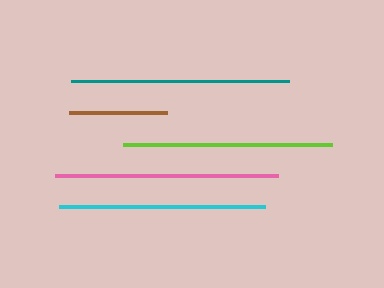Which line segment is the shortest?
The brown line is the shortest at approximately 98 pixels.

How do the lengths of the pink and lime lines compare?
The pink and lime lines are approximately the same length.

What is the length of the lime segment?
The lime segment is approximately 209 pixels long.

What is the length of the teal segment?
The teal segment is approximately 218 pixels long.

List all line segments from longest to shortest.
From longest to shortest: pink, teal, lime, cyan, brown.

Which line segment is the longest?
The pink line is the longest at approximately 222 pixels.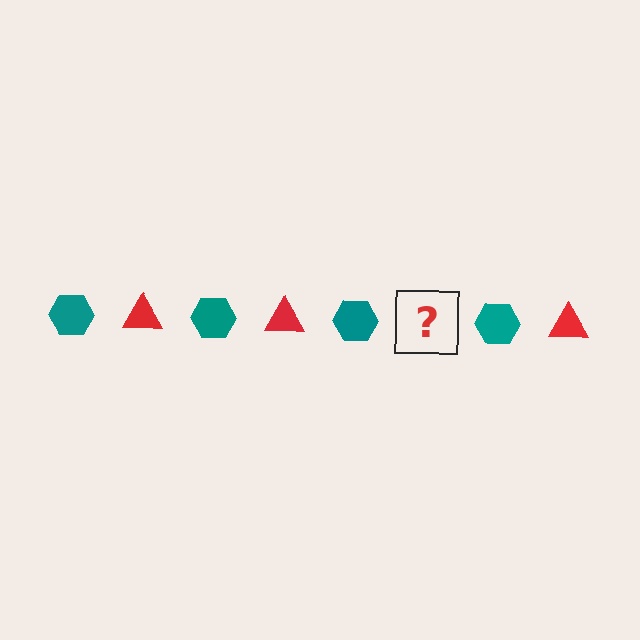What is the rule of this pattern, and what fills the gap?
The rule is that the pattern alternates between teal hexagon and red triangle. The gap should be filled with a red triangle.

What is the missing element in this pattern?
The missing element is a red triangle.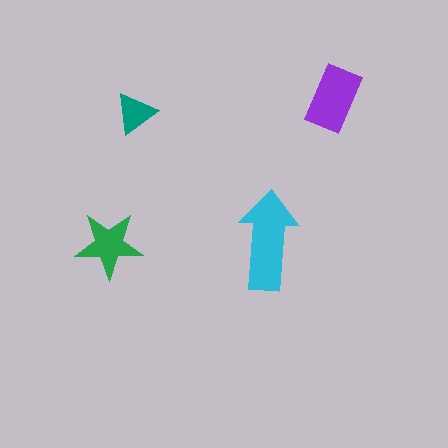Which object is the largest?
The cyan arrow.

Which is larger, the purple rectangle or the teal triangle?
The purple rectangle.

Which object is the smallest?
The teal triangle.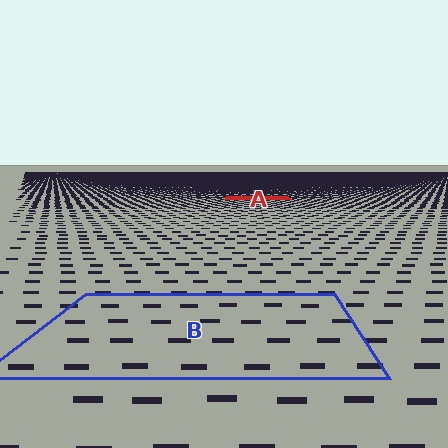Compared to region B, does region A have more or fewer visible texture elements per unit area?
Region A has more texture elements per unit area — they are packed more densely because it is farther away.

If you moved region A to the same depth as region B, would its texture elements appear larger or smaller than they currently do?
They would appear larger. At a closer depth, the same texture elements are projected at a bigger on-screen size.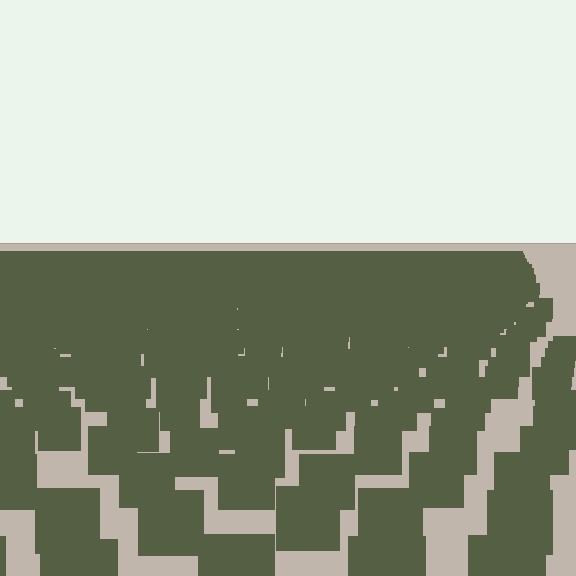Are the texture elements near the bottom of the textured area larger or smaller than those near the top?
Larger. Near the bottom, elements are closer to the viewer and appear at a bigger on-screen size.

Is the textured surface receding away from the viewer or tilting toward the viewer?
The surface is receding away from the viewer. Texture elements get smaller and denser toward the top.